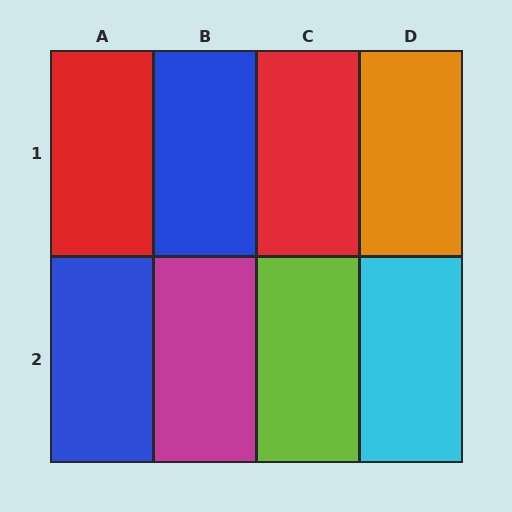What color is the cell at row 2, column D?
Cyan.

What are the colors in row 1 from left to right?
Red, blue, red, orange.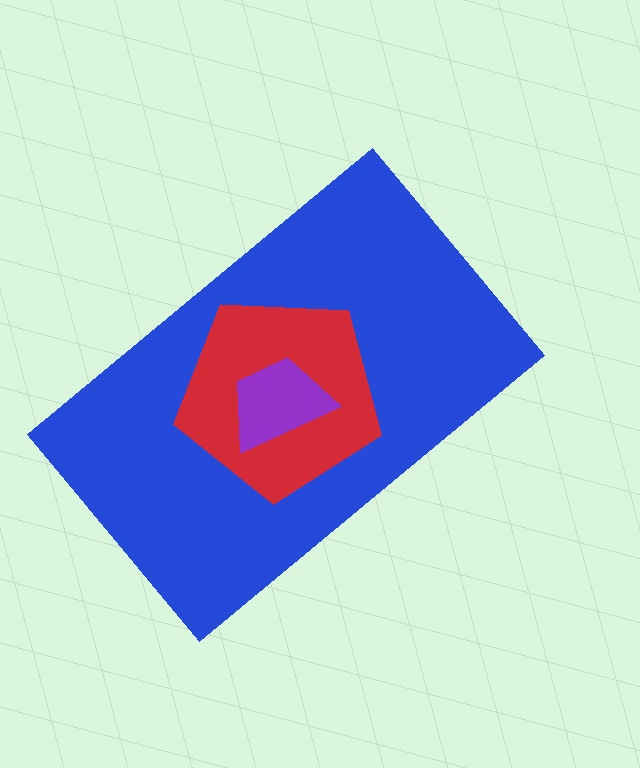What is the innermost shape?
The purple trapezoid.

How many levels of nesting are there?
3.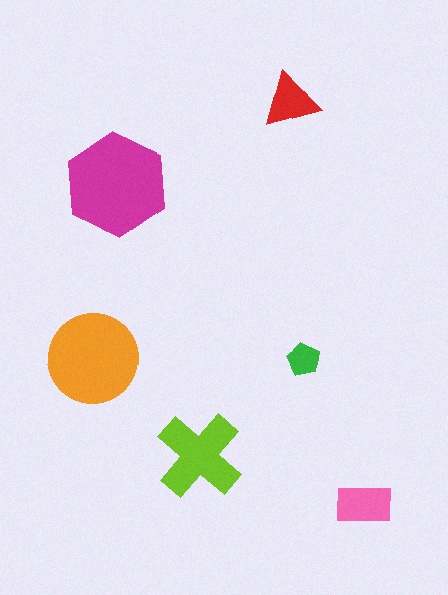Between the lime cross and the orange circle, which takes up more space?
The orange circle.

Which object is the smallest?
The green pentagon.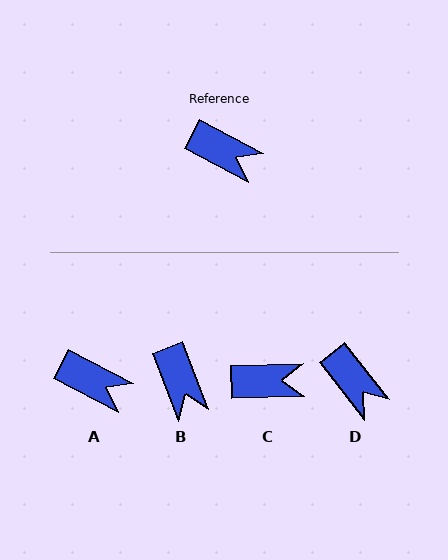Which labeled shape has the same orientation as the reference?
A.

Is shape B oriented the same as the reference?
No, it is off by about 41 degrees.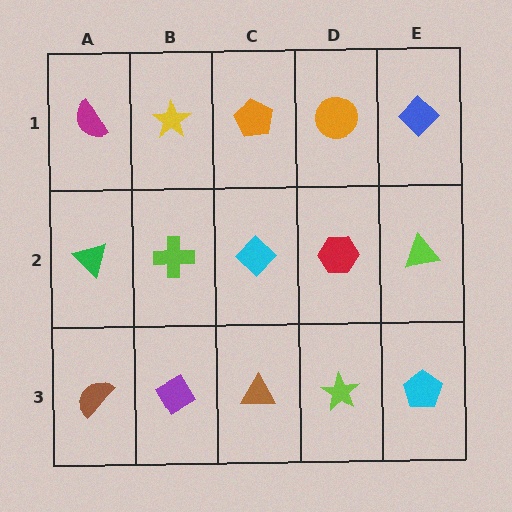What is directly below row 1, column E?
A lime triangle.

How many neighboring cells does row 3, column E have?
2.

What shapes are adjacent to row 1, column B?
A lime cross (row 2, column B), a magenta semicircle (row 1, column A), an orange pentagon (row 1, column C).